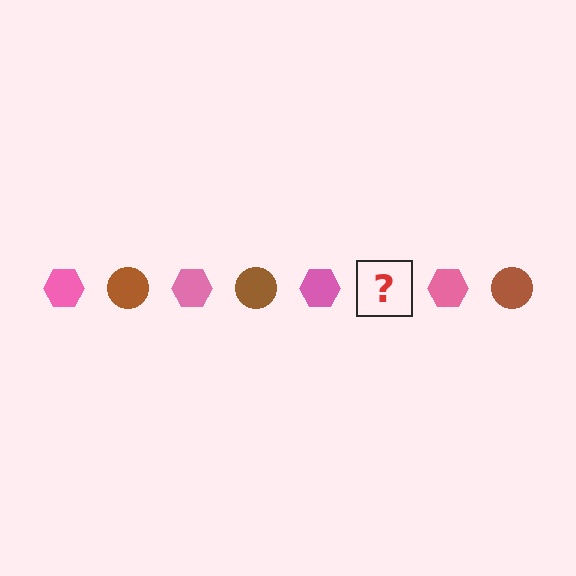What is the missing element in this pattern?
The missing element is a brown circle.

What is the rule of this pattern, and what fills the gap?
The rule is that the pattern alternates between pink hexagon and brown circle. The gap should be filled with a brown circle.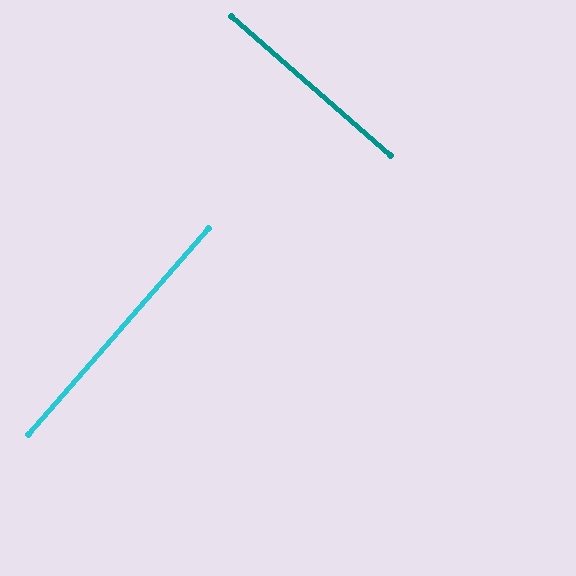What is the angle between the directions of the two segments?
Approximately 90 degrees.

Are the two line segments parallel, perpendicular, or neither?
Perpendicular — they meet at approximately 90°.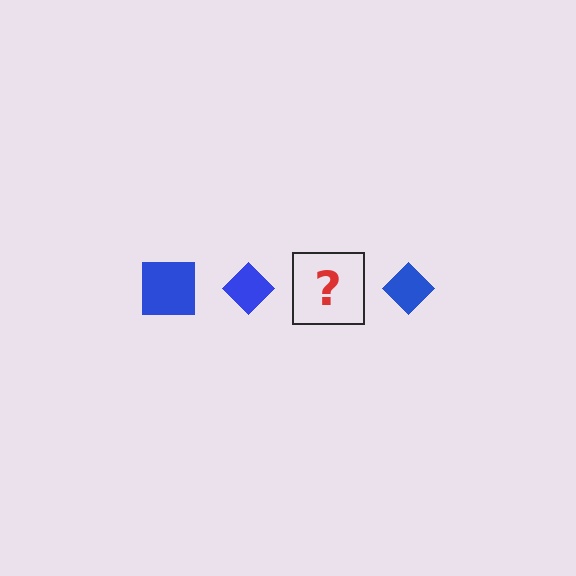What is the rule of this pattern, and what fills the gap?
The rule is that the pattern cycles through square, diamond shapes in blue. The gap should be filled with a blue square.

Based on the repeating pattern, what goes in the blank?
The blank should be a blue square.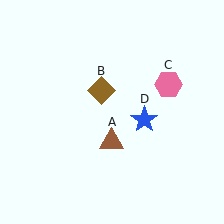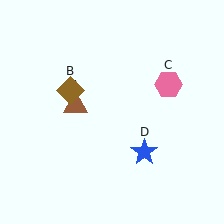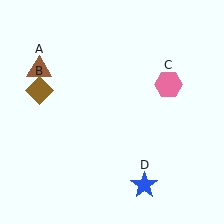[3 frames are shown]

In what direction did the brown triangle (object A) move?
The brown triangle (object A) moved up and to the left.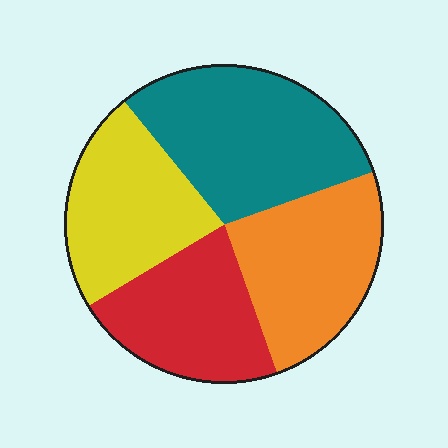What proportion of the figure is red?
Red covers 22% of the figure.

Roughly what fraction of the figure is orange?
Orange covers about 25% of the figure.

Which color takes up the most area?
Teal, at roughly 30%.